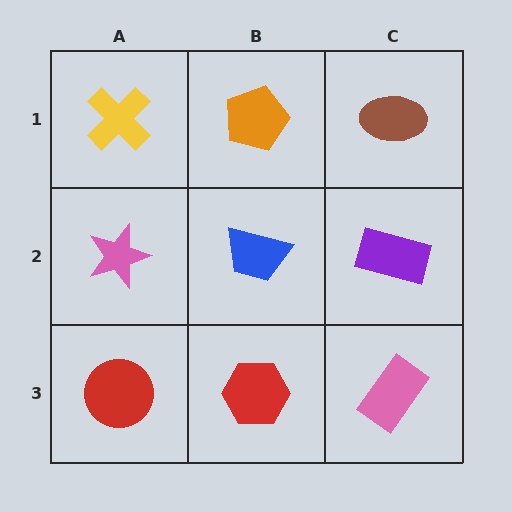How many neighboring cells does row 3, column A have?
2.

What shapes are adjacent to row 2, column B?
An orange pentagon (row 1, column B), a red hexagon (row 3, column B), a pink star (row 2, column A), a purple rectangle (row 2, column C).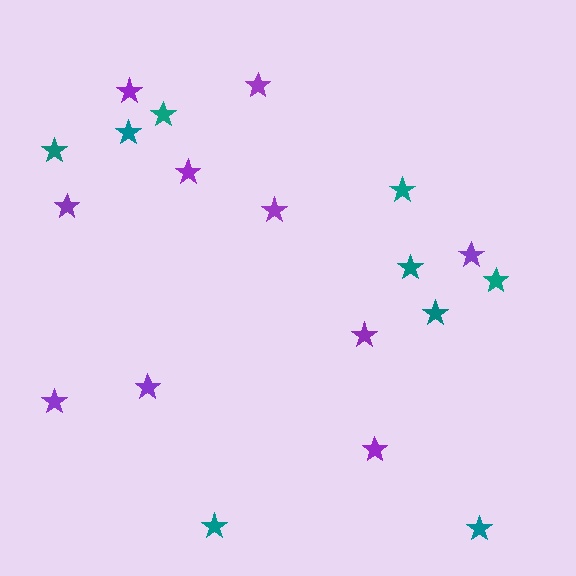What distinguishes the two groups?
There are 2 groups: one group of purple stars (10) and one group of teal stars (9).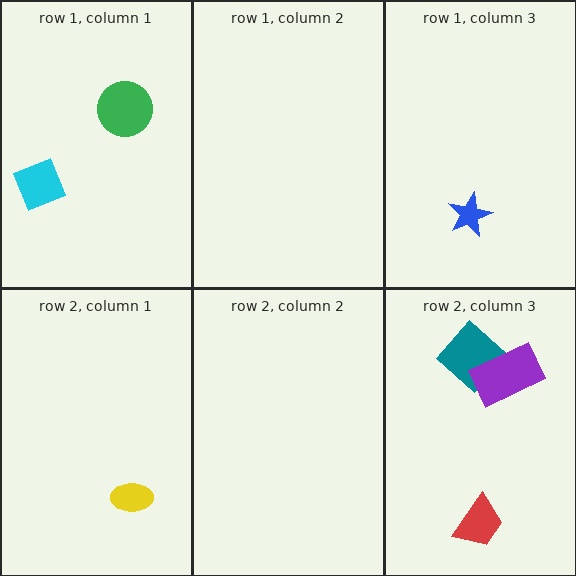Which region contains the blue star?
The row 1, column 3 region.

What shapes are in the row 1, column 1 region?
The green circle, the cyan diamond.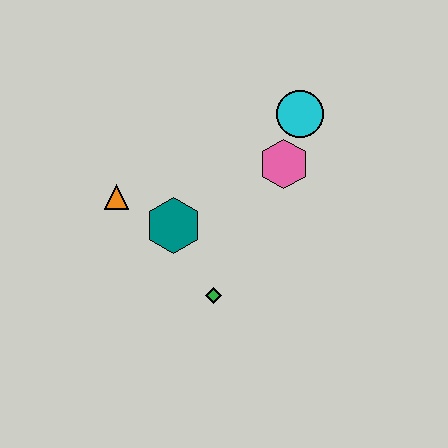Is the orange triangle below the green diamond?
No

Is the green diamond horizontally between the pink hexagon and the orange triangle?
Yes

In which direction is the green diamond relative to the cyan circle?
The green diamond is below the cyan circle.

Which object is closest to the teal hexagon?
The orange triangle is closest to the teal hexagon.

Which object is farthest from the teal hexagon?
The cyan circle is farthest from the teal hexagon.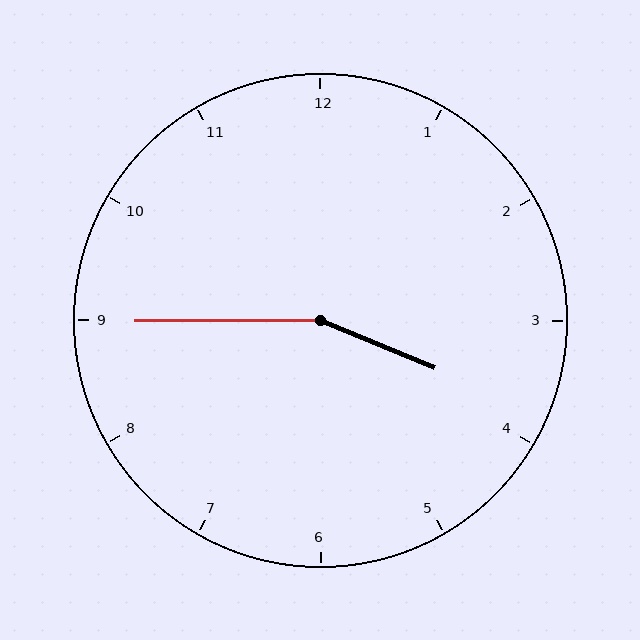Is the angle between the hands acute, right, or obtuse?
It is obtuse.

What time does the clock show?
3:45.